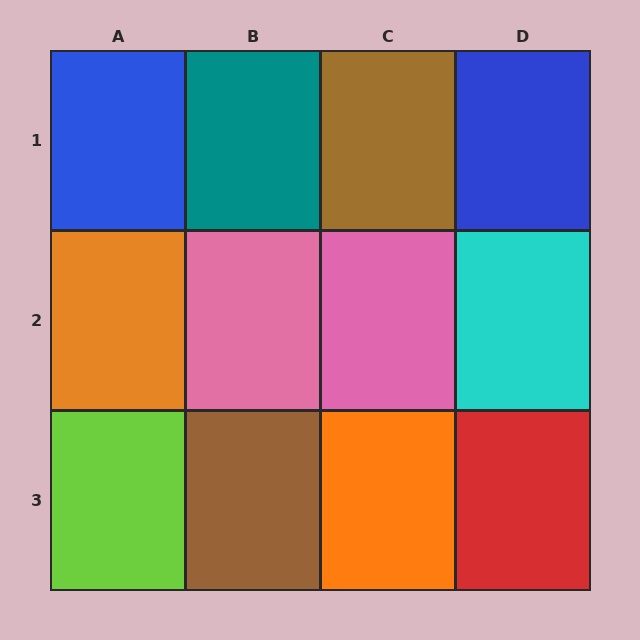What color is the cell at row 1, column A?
Blue.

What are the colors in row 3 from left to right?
Lime, brown, orange, red.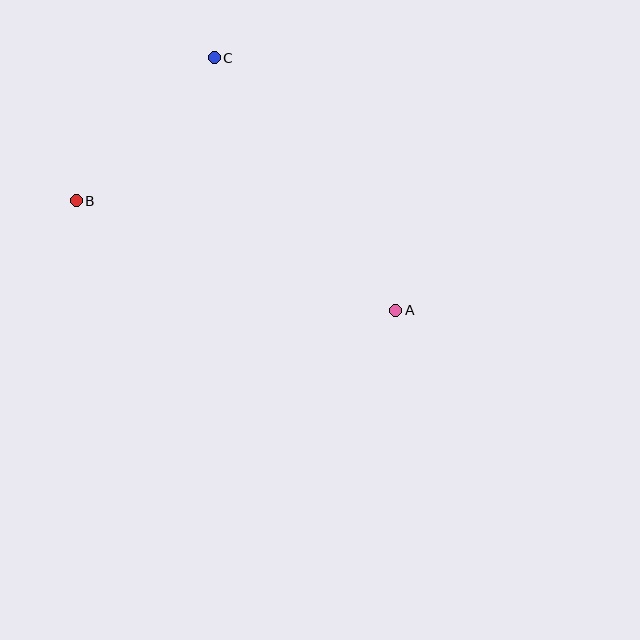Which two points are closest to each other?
Points B and C are closest to each other.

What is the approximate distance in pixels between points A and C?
The distance between A and C is approximately 311 pixels.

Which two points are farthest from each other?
Points A and B are farthest from each other.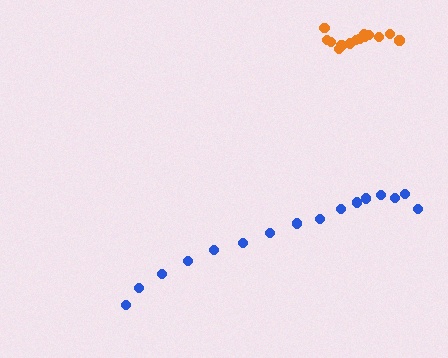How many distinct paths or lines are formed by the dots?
There are 2 distinct paths.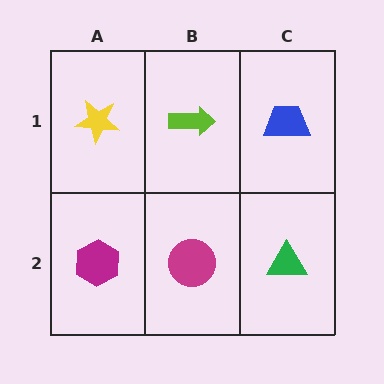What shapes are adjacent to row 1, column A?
A magenta hexagon (row 2, column A), a lime arrow (row 1, column B).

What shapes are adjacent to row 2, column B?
A lime arrow (row 1, column B), a magenta hexagon (row 2, column A), a green triangle (row 2, column C).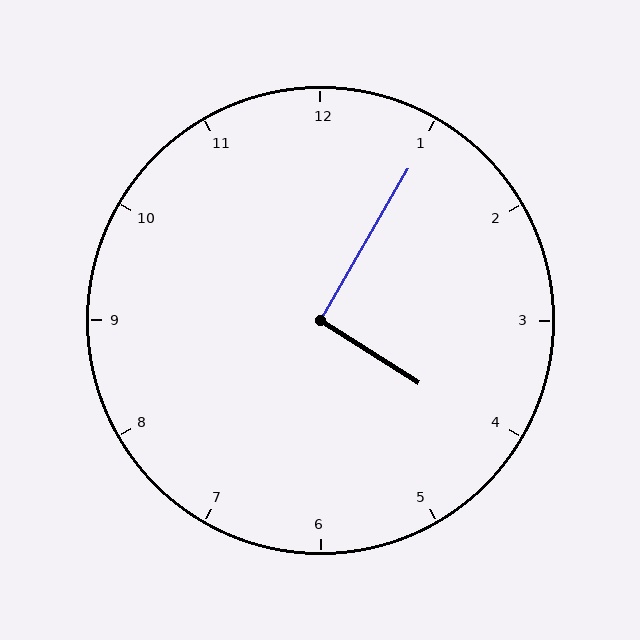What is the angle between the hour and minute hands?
Approximately 92 degrees.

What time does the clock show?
4:05.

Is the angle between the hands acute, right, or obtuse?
It is right.